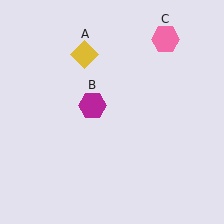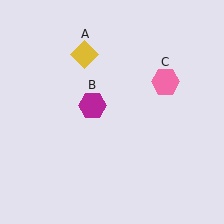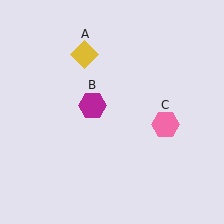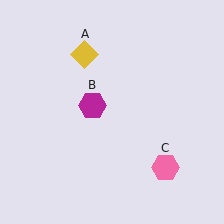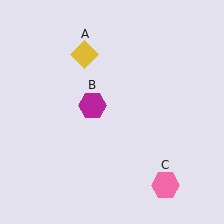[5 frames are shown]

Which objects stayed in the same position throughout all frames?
Yellow diamond (object A) and magenta hexagon (object B) remained stationary.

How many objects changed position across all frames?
1 object changed position: pink hexagon (object C).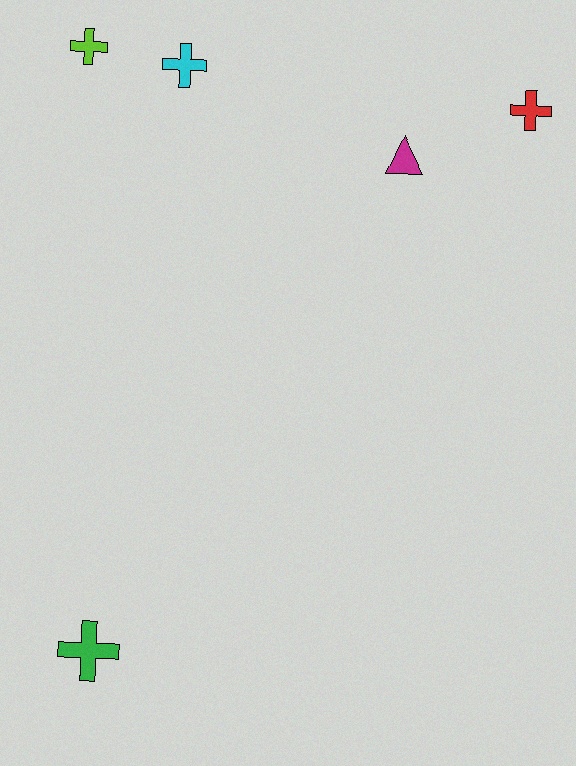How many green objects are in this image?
There is 1 green object.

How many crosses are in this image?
There are 4 crosses.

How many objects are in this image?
There are 5 objects.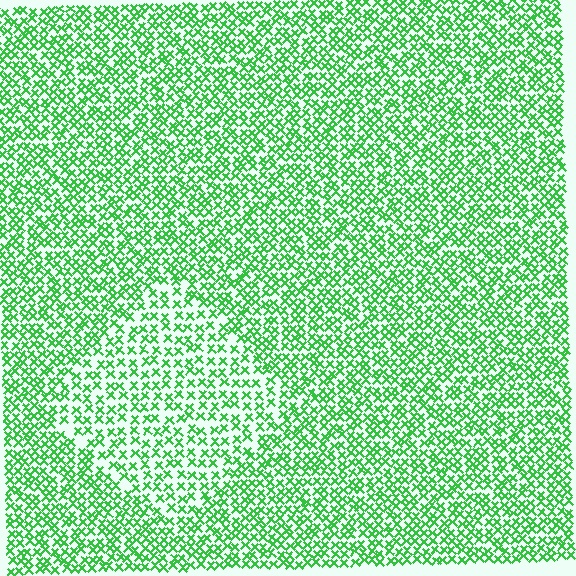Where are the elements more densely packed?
The elements are more densely packed outside the diamond boundary.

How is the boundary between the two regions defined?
The boundary is defined by a change in element density (approximately 1.6x ratio). All elements are the same color, size, and shape.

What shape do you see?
I see a diamond.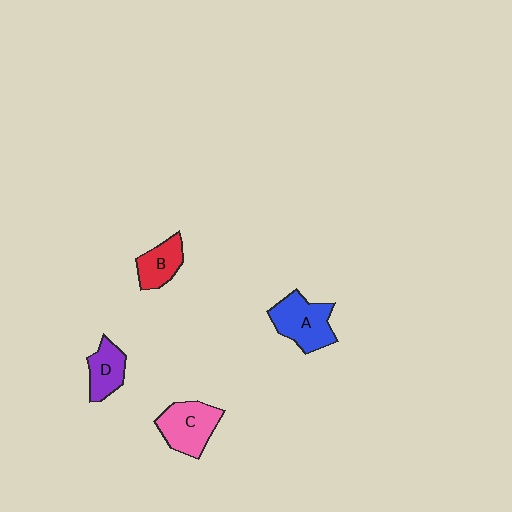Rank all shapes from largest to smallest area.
From largest to smallest: A (blue), C (pink), D (purple), B (red).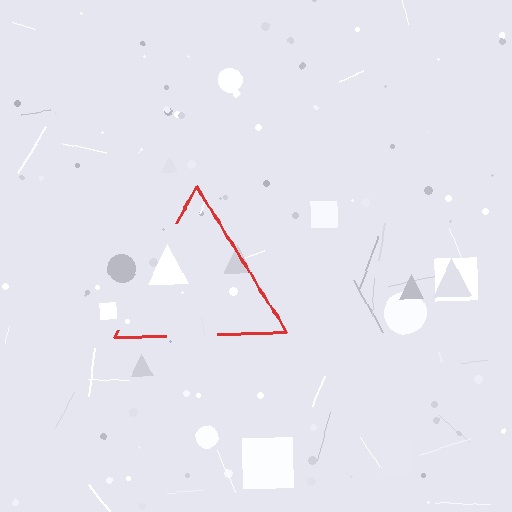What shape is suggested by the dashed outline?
The dashed outline suggests a triangle.